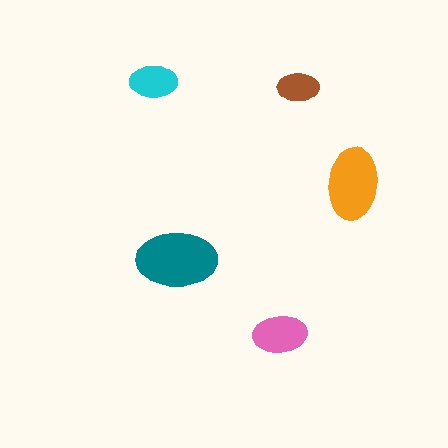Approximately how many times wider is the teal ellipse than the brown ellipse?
About 2 times wider.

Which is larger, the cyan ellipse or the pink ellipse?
The pink one.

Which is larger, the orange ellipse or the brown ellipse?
The orange one.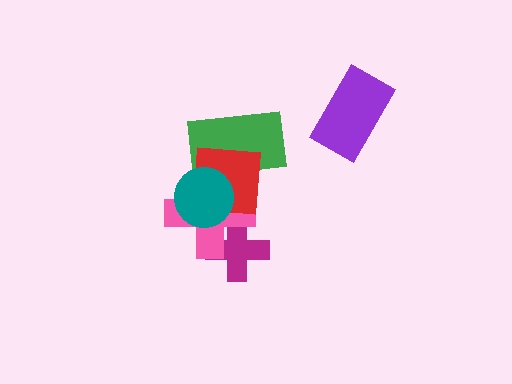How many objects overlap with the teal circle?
3 objects overlap with the teal circle.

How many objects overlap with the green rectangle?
3 objects overlap with the green rectangle.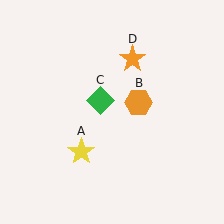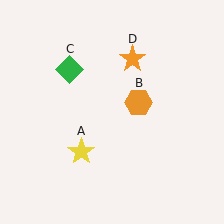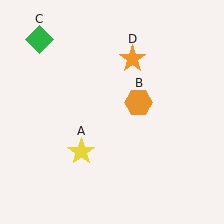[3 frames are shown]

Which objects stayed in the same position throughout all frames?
Yellow star (object A) and orange hexagon (object B) and orange star (object D) remained stationary.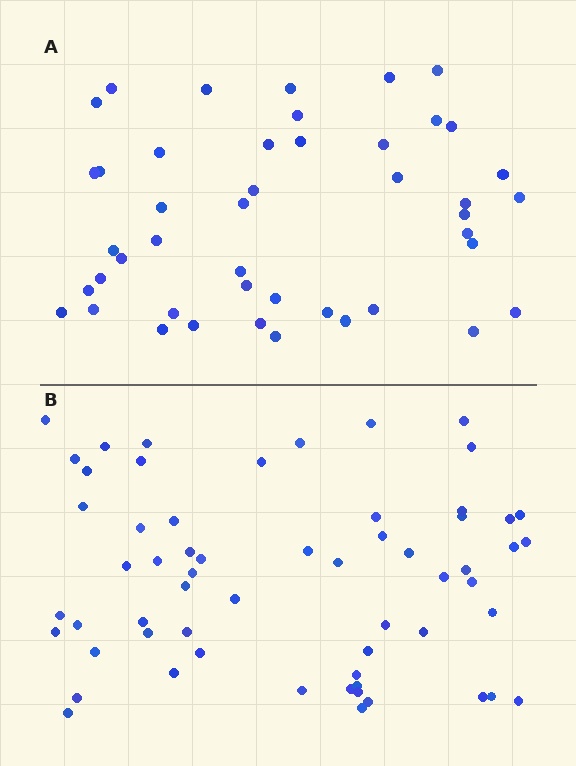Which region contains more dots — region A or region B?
Region B (the bottom region) has more dots.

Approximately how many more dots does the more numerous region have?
Region B has approximately 15 more dots than region A.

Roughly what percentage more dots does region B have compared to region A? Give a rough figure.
About 35% more.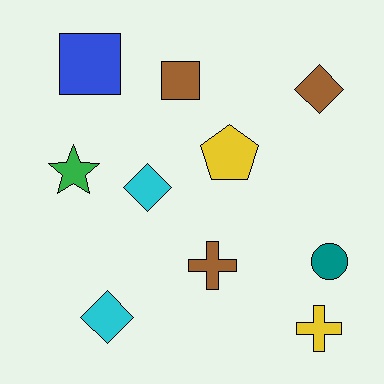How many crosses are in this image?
There are 2 crosses.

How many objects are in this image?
There are 10 objects.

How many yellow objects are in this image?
There are 2 yellow objects.